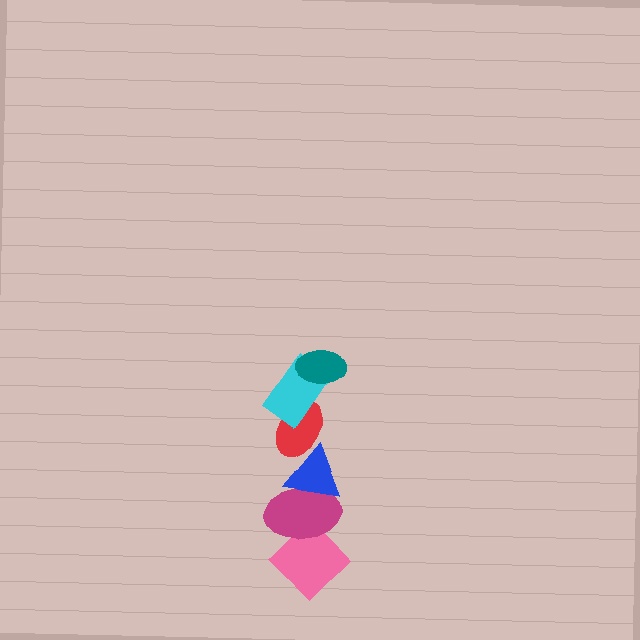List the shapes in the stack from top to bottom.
From top to bottom: the teal ellipse, the cyan rectangle, the red ellipse, the blue triangle, the magenta ellipse, the pink diamond.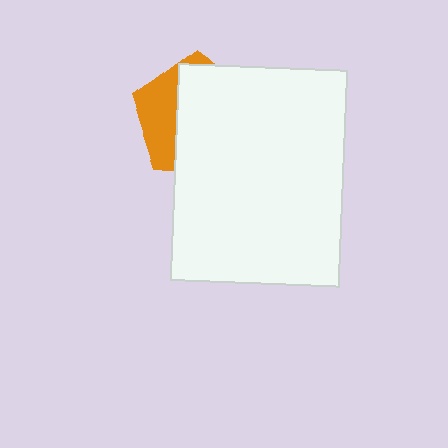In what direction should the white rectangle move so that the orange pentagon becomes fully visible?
The white rectangle should move right. That is the shortest direction to clear the overlap and leave the orange pentagon fully visible.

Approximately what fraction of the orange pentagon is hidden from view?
Roughly 68% of the orange pentagon is hidden behind the white rectangle.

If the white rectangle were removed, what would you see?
You would see the complete orange pentagon.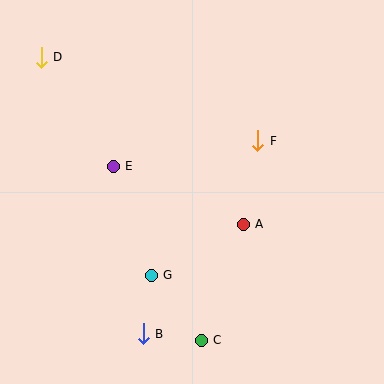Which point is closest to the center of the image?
Point A at (243, 224) is closest to the center.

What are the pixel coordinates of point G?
Point G is at (151, 275).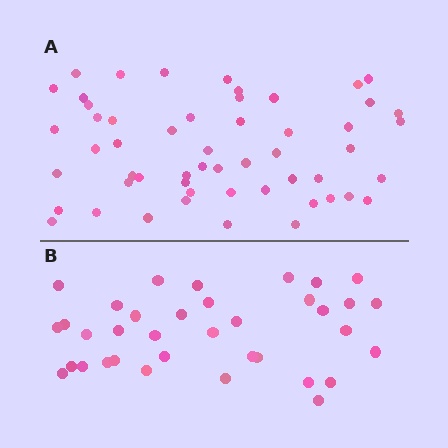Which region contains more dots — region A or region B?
Region A (the top region) has more dots.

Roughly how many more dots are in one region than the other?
Region A has approximately 20 more dots than region B.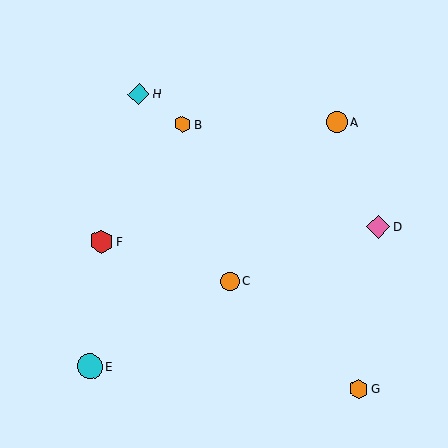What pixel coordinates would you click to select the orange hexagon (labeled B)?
Click at (183, 124) to select the orange hexagon B.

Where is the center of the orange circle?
The center of the orange circle is at (337, 122).